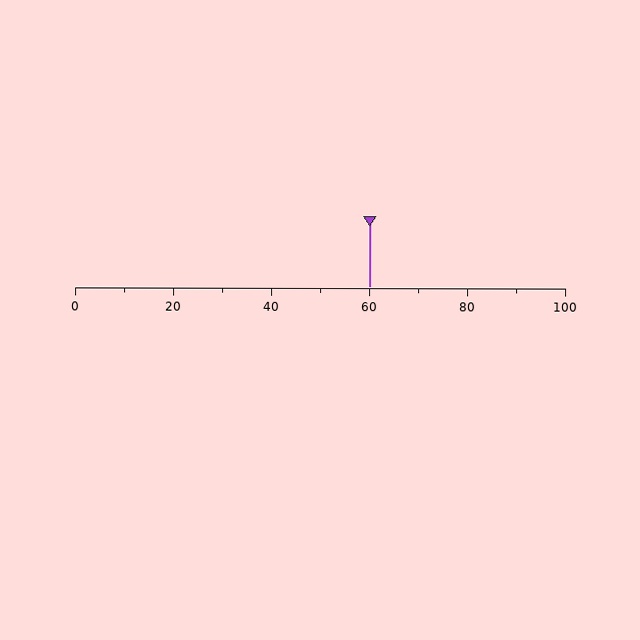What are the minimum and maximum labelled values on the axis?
The axis runs from 0 to 100.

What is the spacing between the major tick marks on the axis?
The major ticks are spaced 20 apart.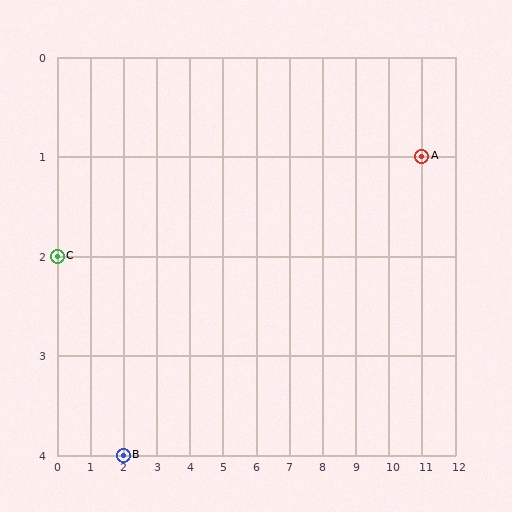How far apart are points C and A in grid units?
Points C and A are 11 columns and 1 row apart (about 11.0 grid units diagonally).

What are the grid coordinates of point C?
Point C is at grid coordinates (0, 2).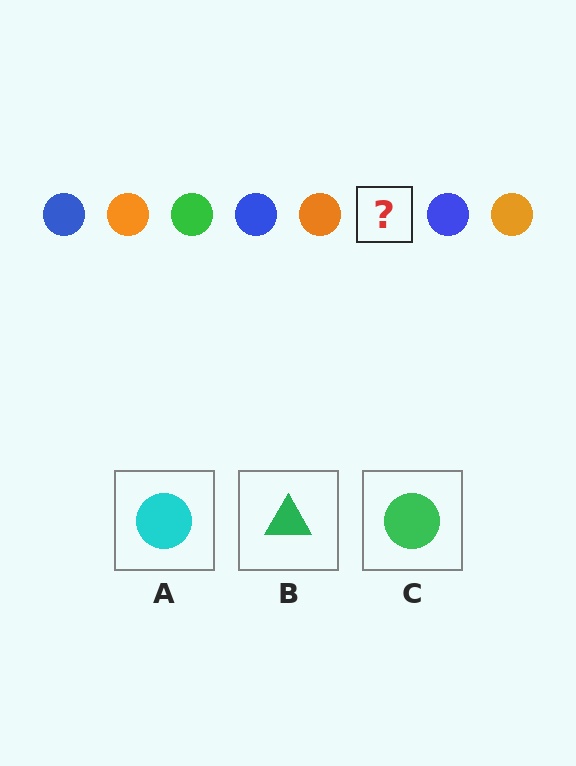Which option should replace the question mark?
Option C.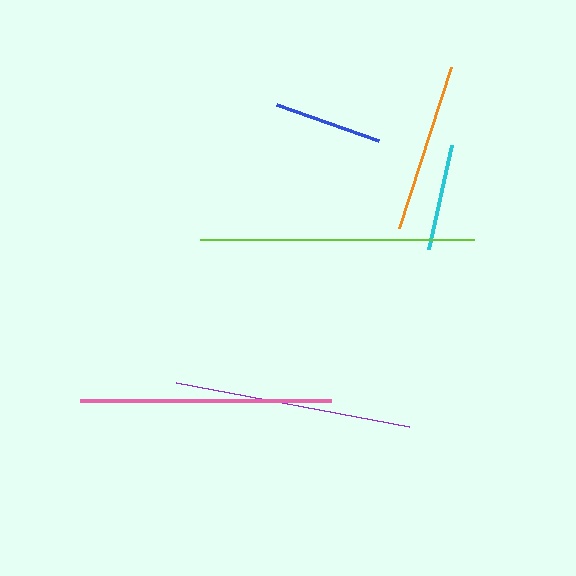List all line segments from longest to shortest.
From longest to shortest: lime, pink, purple, orange, blue, cyan.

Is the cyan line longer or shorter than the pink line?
The pink line is longer than the cyan line.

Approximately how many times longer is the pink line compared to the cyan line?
The pink line is approximately 2.4 times the length of the cyan line.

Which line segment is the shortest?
The cyan line is the shortest at approximately 107 pixels.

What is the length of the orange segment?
The orange segment is approximately 169 pixels long.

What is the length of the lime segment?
The lime segment is approximately 273 pixels long.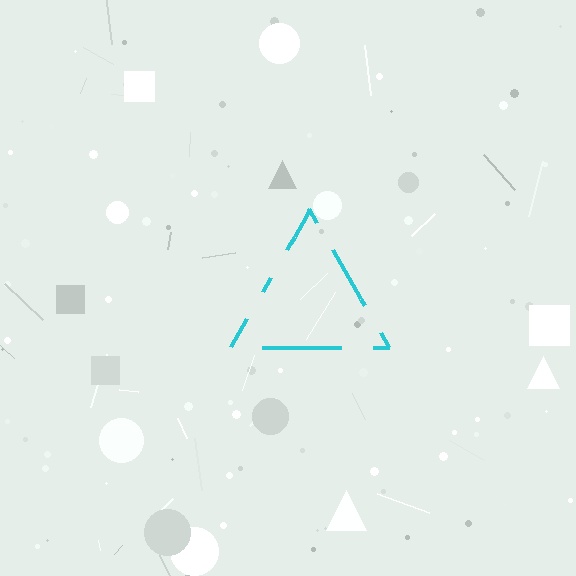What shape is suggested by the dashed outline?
The dashed outline suggests a triangle.